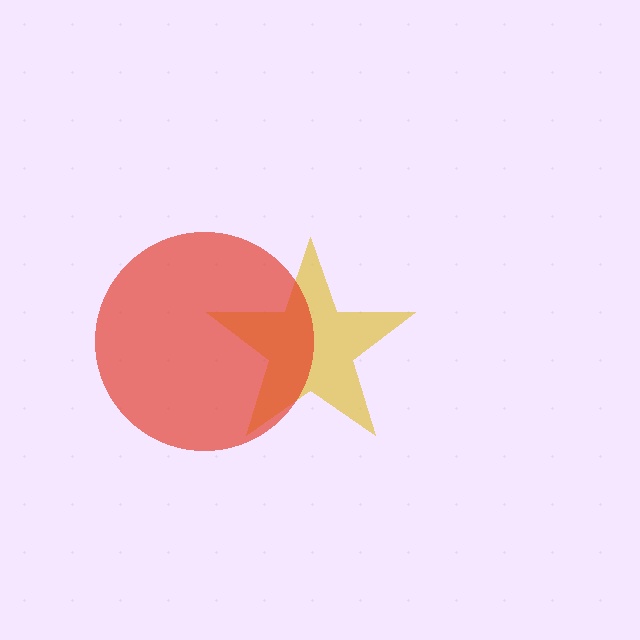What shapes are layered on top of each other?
The layered shapes are: a yellow star, a red circle.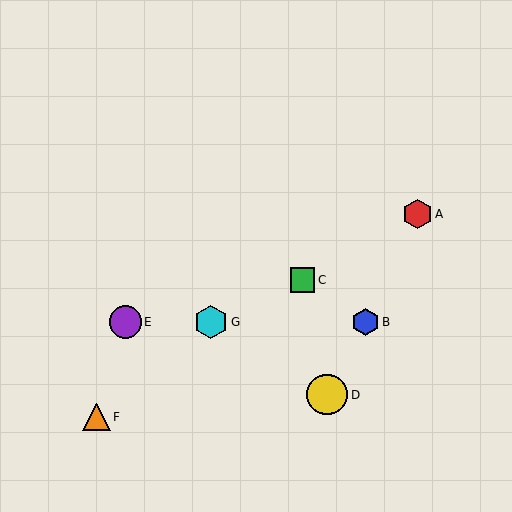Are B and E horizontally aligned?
Yes, both are at y≈322.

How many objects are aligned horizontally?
3 objects (B, E, G) are aligned horizontally.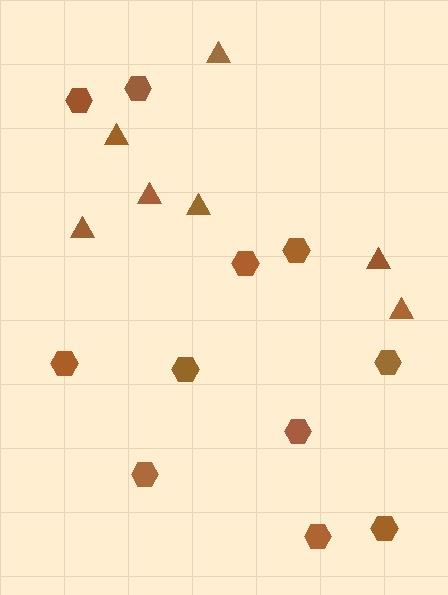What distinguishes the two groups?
There are 2 groups: one group of triangles (7) and one group of hexagons (11).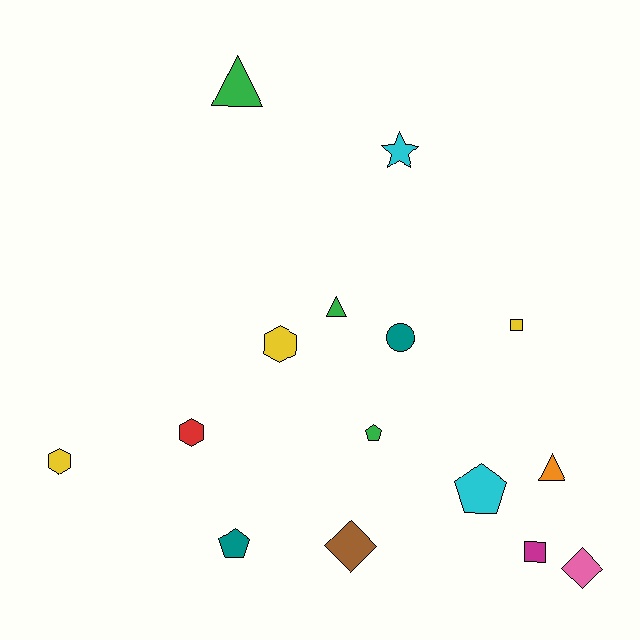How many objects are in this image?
There are 15 objects.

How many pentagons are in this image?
There are 3 pentagons.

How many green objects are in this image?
There are 3 green objects.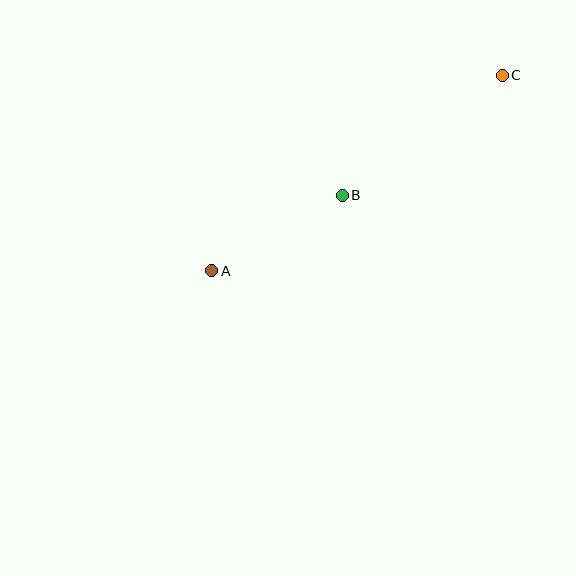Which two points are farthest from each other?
Points A and C are farthest from each other.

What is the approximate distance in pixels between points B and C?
The distance between B and C is approximately 200 pixels.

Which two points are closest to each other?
Points A and B are closest to each other.